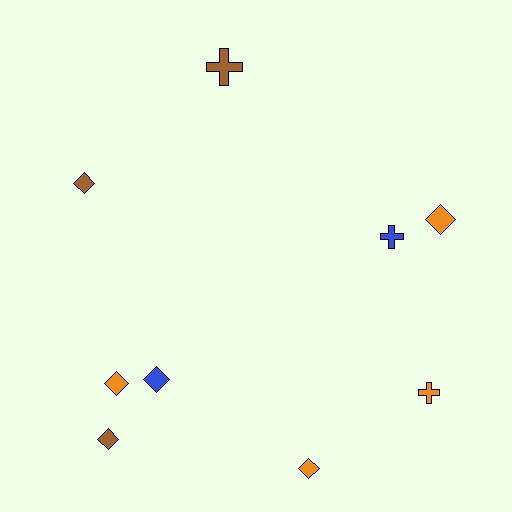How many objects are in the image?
There are 9 objects.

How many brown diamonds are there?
There are 2 brown diamonds.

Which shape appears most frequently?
Diamond, with 6 objects.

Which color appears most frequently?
Orange, with 4 objects.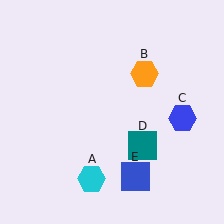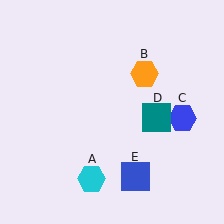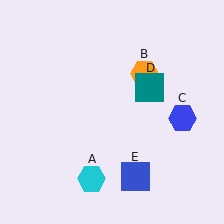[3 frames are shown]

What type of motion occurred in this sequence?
The teal square (object D) rotated counterclockwise around the center of the scene.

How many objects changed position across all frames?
1 object changed position: teal square (object D).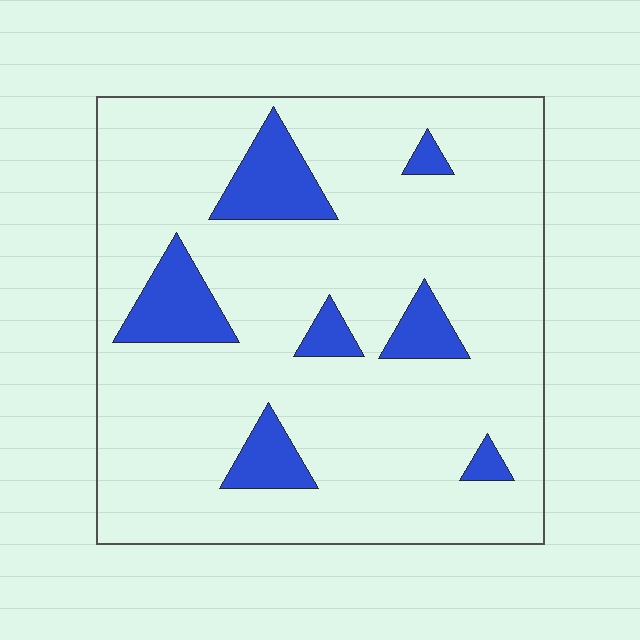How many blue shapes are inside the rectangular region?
7.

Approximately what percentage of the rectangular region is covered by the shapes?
Approximately 15%.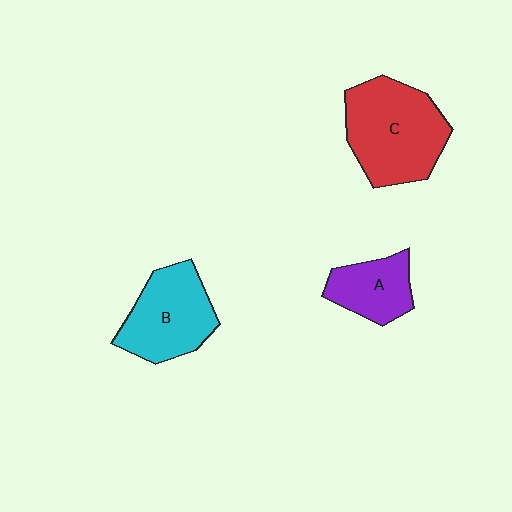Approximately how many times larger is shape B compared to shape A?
Approximately 1.5 times.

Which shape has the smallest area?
Shape A (purple).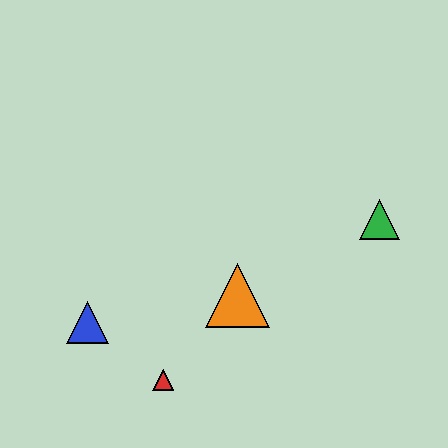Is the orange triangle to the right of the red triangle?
Yes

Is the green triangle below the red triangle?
No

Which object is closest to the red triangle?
The blue triangle is closest to the red triangle.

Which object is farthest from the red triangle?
The green triangle is farthest from the red triangle.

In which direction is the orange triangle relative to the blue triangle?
The orange triangle is to the right of the blue triangle.